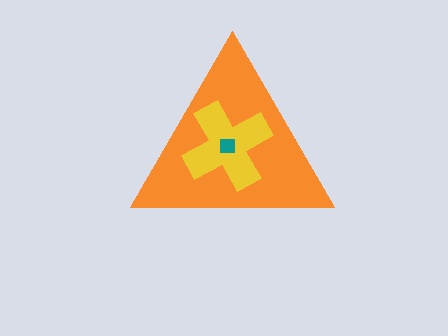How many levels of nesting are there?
3.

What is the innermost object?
The teal square.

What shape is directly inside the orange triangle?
The yellow cross.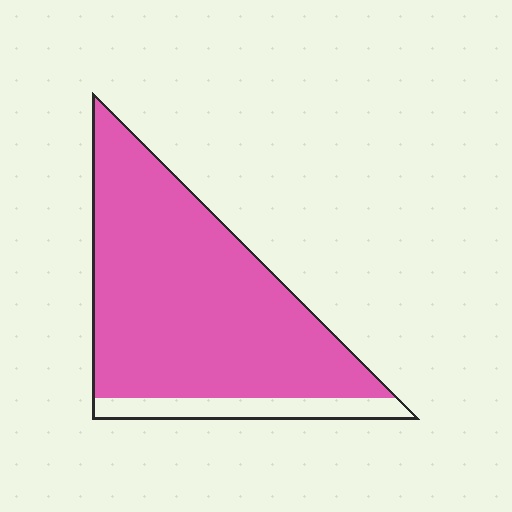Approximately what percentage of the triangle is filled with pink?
Approximately 85%.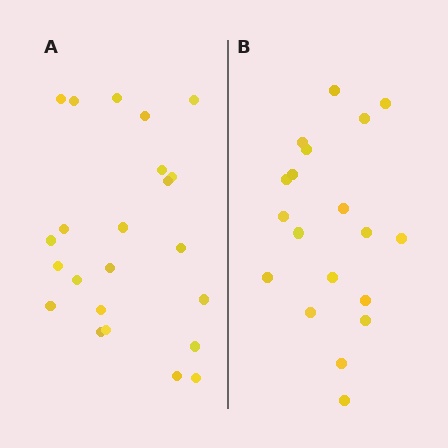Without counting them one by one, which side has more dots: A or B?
Region A (the left region) has more dots.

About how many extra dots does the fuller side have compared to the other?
Region A has about 4 more dots than region B.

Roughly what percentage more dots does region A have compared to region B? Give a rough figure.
About 20% more.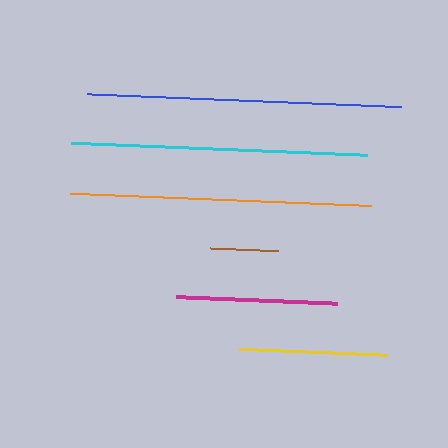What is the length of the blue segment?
The blue segment is approximately 314 pixels long.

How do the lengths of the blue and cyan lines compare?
The blue and cyan lines are approximately the same length.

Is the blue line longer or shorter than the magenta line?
The blue line is longer than the magenta line.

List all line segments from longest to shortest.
From longest to shortest: blue, orange, cyan, magenta, yellow, brown.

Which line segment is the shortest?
The brown line is the shortest at approximately 68 pixels.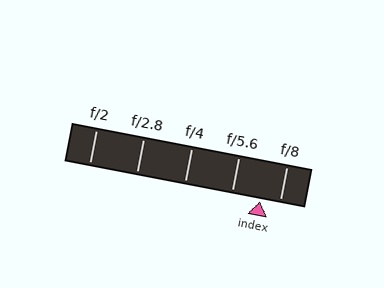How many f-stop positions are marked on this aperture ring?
There are 5 f-stop positions marked.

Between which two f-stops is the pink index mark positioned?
The index mark is between f/5.6 and f/8.